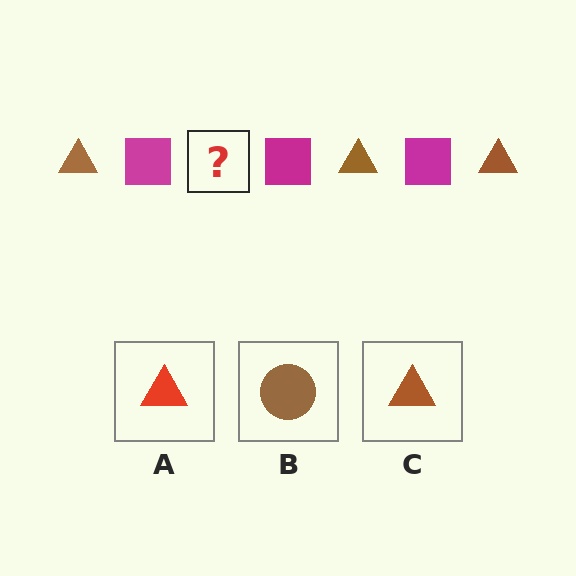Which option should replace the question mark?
Option C.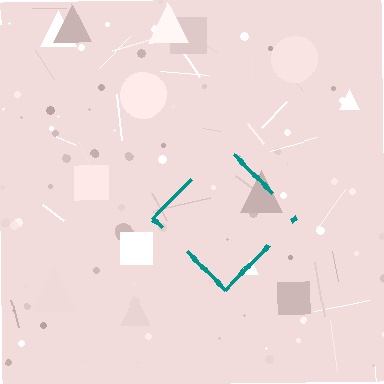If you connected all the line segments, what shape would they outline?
They would outline a diamond.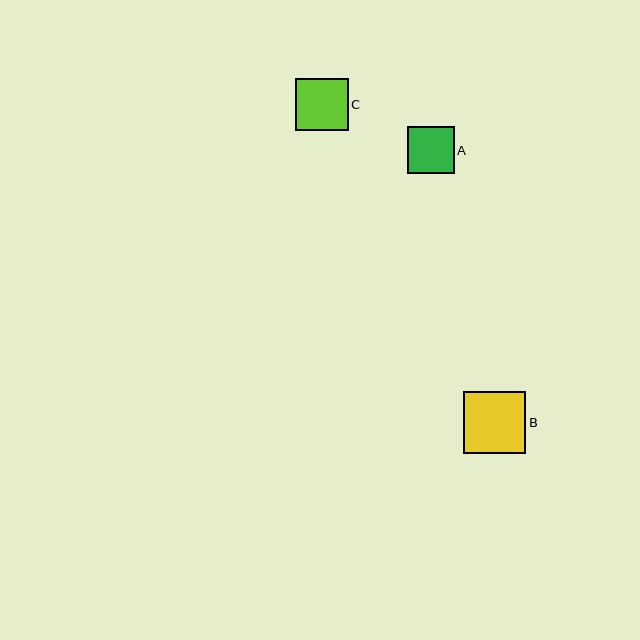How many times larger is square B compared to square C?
Square B is approximately 1.2 times the size of square C.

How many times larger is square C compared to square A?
Square C is approximately 1.1 times the size of square A.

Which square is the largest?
Square B is the largest with a size of approximately 63 pixels.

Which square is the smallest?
Square A is the smallest with a size of approximately 47 pixels.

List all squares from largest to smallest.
From largest to smallest: B, C, A.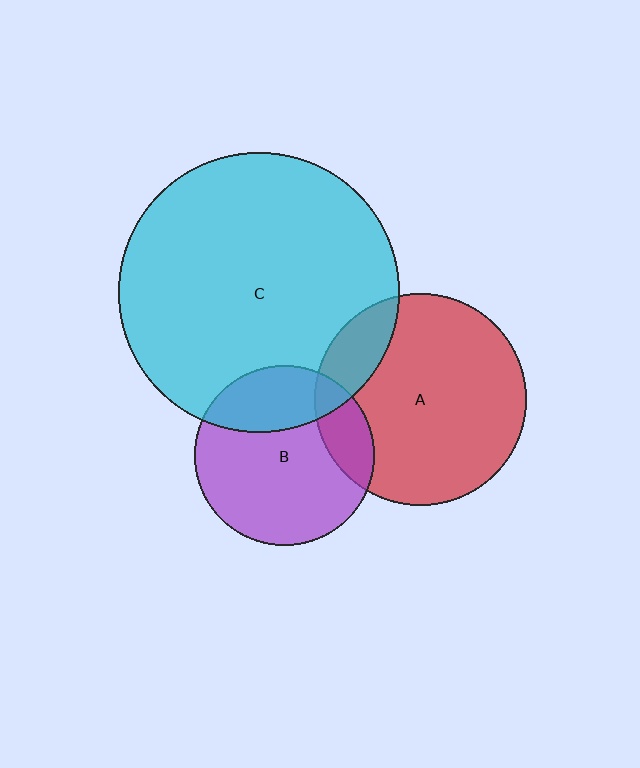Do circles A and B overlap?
Yes.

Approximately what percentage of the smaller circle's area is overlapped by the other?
Approximately 15%.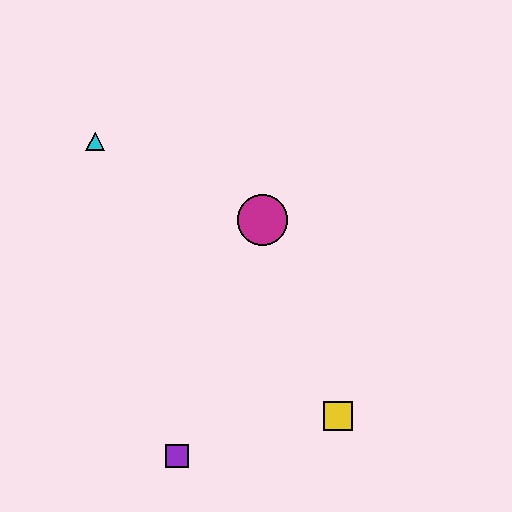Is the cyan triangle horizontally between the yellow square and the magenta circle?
No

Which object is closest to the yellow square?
The purple square is closest to the yellow square.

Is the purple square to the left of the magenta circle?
Yes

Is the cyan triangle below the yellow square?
No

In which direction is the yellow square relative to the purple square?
The yellow square is to the right of the purple square.